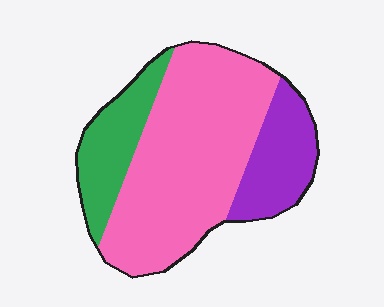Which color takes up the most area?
Pink, at roughly 60%.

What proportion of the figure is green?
Green takes up about one fifth (1/5) of the figure.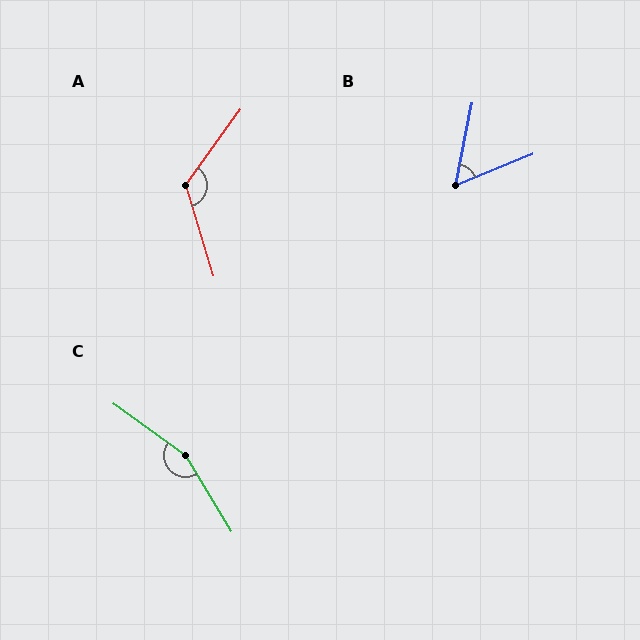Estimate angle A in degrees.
Approximately 127 degrees.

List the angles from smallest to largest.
B (56°), A (127°), C (157°).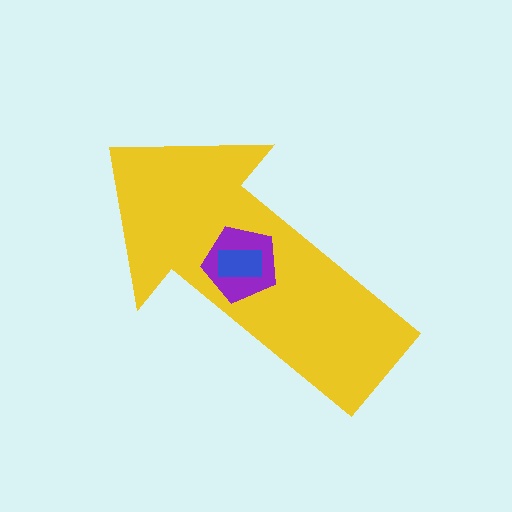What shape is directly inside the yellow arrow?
The purple pentagon.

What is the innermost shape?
The blue rectangle.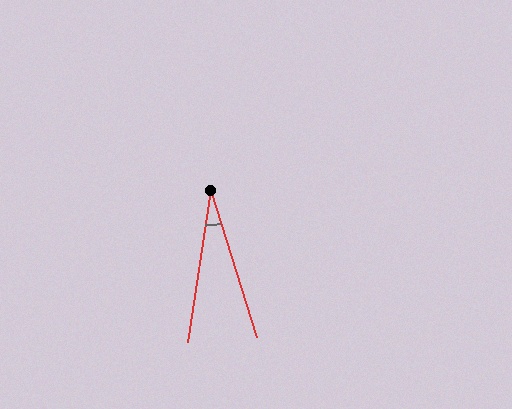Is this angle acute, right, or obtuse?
It is acute.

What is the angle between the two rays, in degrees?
Approximately 26 degrees.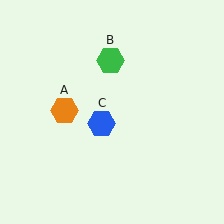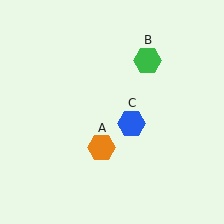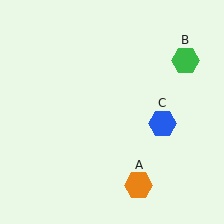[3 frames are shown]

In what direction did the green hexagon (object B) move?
The green hexagon (object B) moved right.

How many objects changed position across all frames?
3 objects changed position: orange hexagon (object A), green hexagon (object B), blue hexagon (object C).